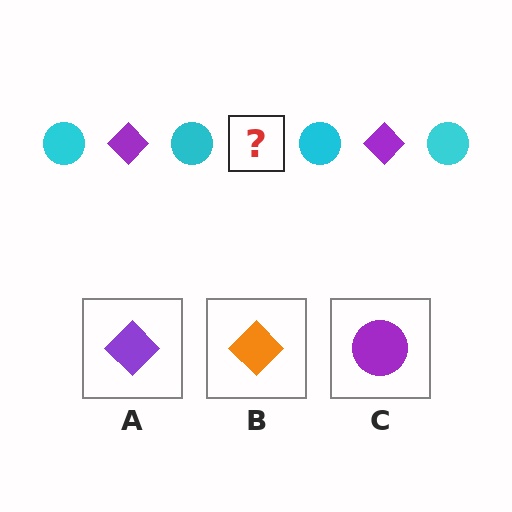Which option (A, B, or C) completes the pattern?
A.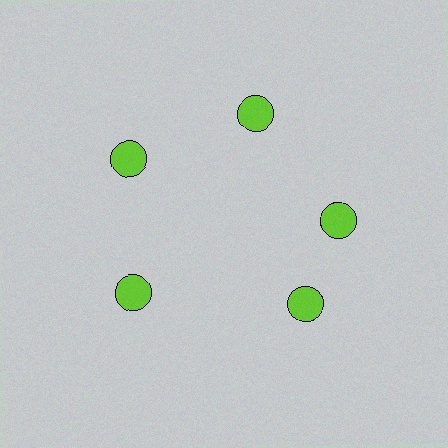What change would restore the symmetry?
The symmetry would be restored by rotating it back into even spacing with its neighbors so that all 5 circles sit at equal angles and equal distance from the center.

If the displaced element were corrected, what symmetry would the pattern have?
It would have 5-fold rotational symmetry — the pattern would map onto itself every 72 degrees.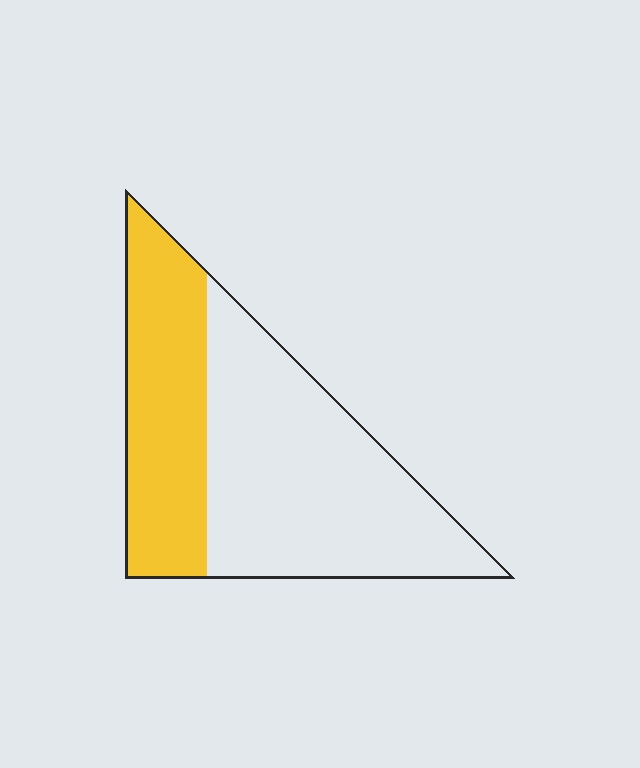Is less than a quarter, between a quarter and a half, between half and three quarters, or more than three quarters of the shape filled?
Between a quarter and a half.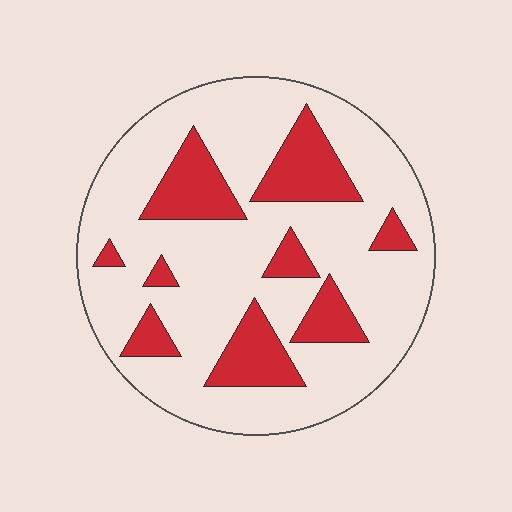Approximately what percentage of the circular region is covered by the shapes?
Approximately 25%.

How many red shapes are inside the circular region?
9.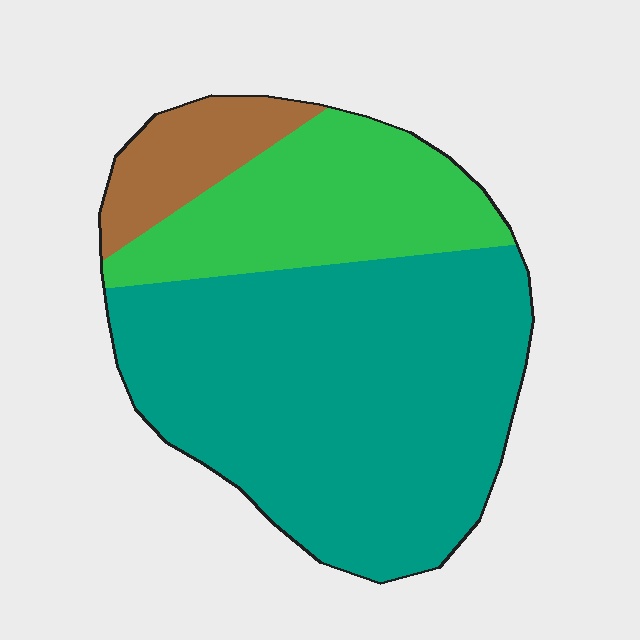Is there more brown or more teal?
Teal.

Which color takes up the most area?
Teal, at roughly 65%.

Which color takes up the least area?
Brown, at roughly 10%.